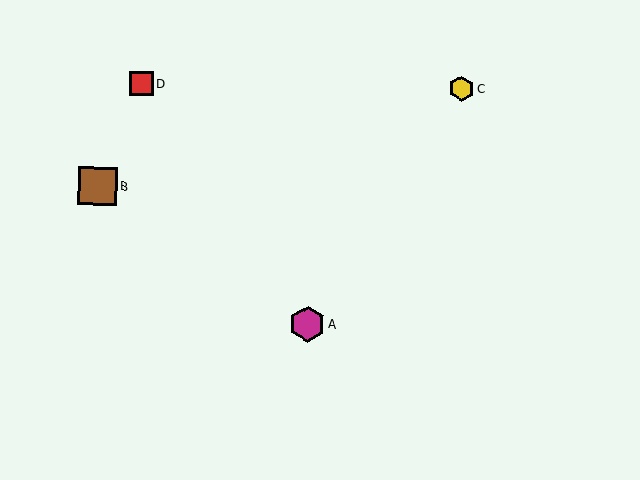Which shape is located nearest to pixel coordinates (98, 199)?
The brown square (labeled B) at (97, 186) is nearest to that location.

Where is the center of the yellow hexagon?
The center of the yellow hexagon is at (461, 89).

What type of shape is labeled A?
Shape A is a magenta hexagon.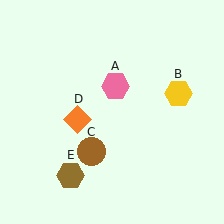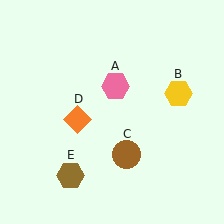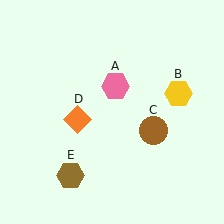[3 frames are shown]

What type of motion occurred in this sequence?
The brown circle (object C) rotated counterclockwise around the center of the scene.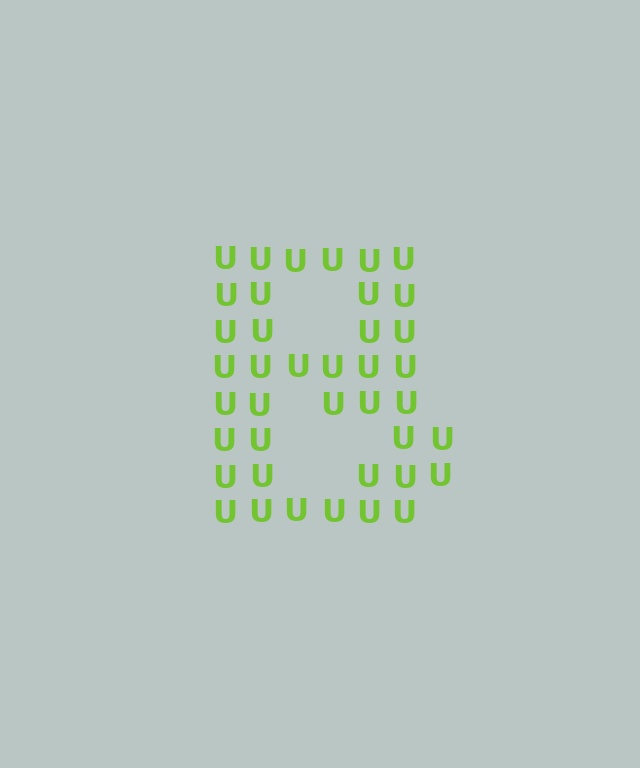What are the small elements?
The small elements are letter U's.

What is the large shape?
The large shape is the letter B.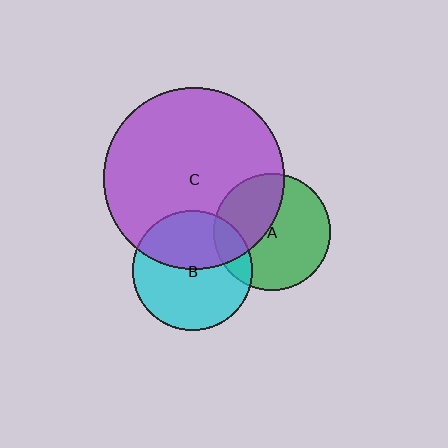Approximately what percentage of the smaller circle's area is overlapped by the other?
Approximately 40%.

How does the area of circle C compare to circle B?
Approximately 2.3 times.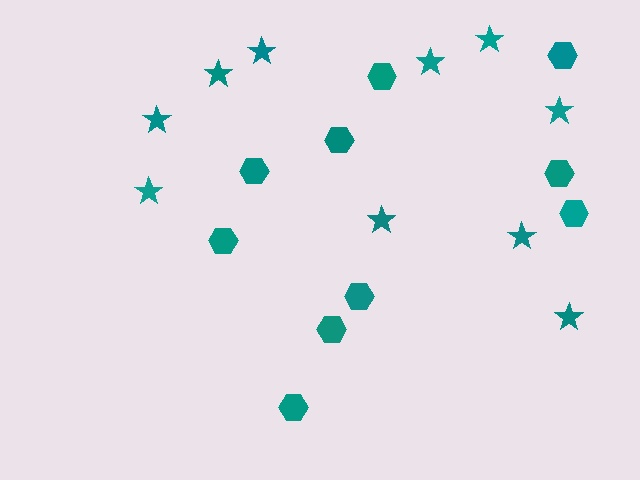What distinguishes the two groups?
There are 2 groups: one group of stars (10) and one group of hexagons (10).